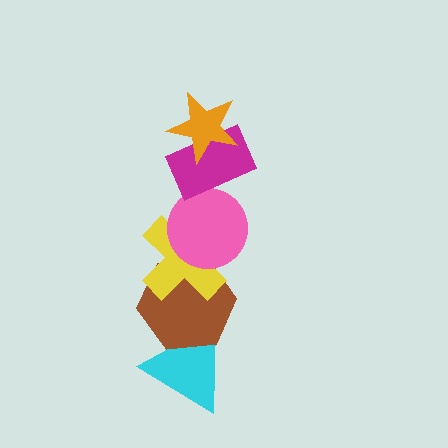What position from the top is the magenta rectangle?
The magenta rectangle is 2nd from the top.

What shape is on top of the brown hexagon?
The yellow cross is on top of the brown hexagon.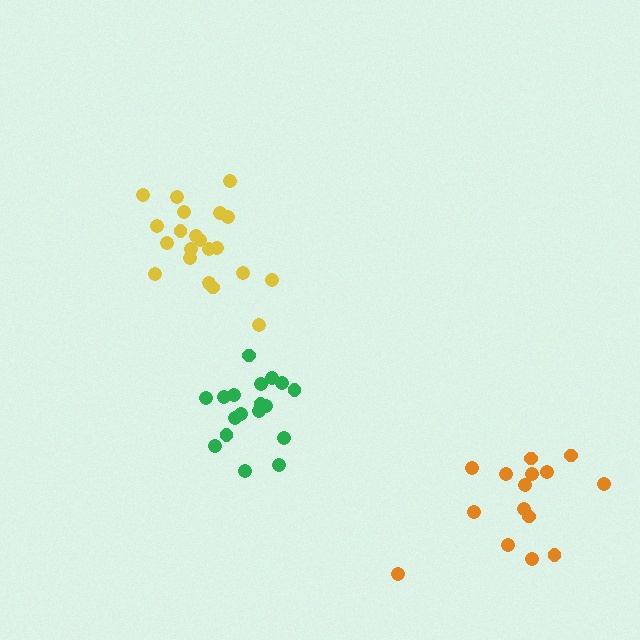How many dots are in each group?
Group 1: 18 dots, Group 2: 15 dots, Group 3: 21 dots (54 total).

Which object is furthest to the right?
The orange cluster is rightmost.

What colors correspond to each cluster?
The clusters are colored: green, orange, yellow.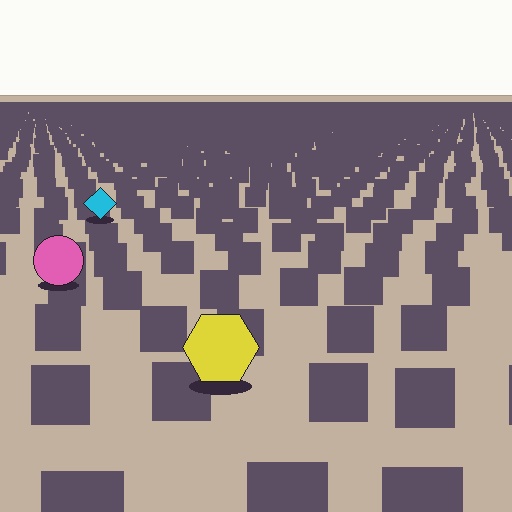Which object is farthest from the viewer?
The cyan diamond is farthest from the viewer. It appears smaller and the ground texture around it is denser.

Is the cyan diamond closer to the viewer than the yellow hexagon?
No. The yellow hexagon is closer — you can tell from the texture gradient: the ground texture is coarser near it.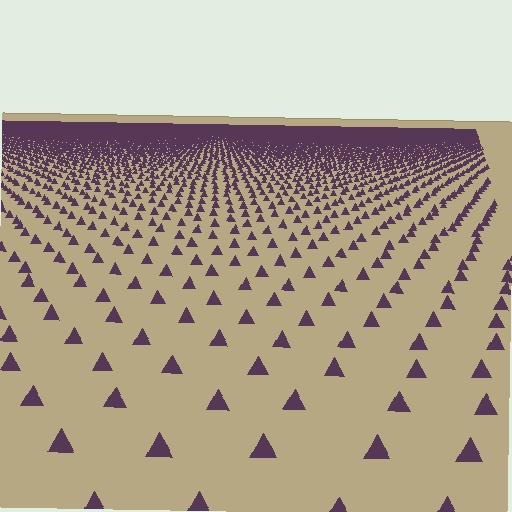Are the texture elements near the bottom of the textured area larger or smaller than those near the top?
Larger. Near the bottom, elements are closer to the viewer and appear at a bigger on-screen size.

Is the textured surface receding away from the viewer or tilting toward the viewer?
The surface is receding away from the viewer. Texture elements get smaller and denser toward the top.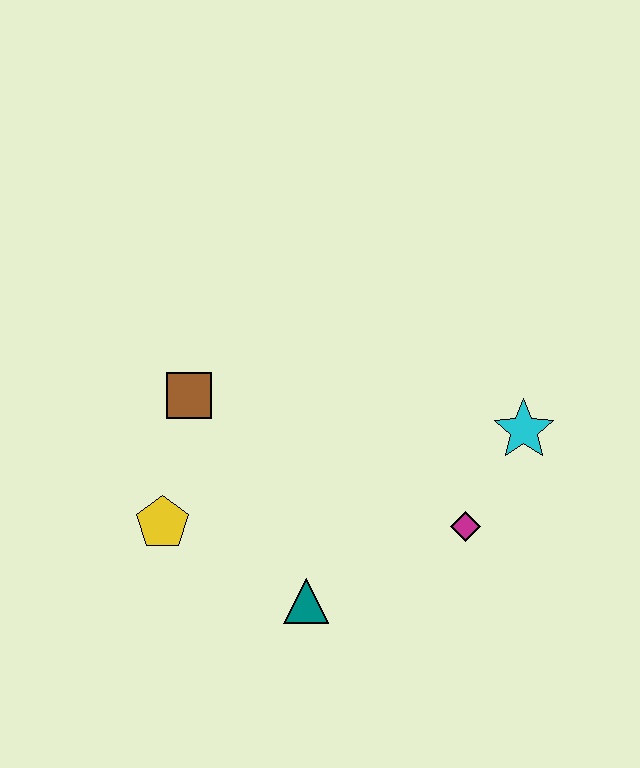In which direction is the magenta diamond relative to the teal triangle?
The magenta diamond is to the right of the teal triangle.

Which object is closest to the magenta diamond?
The cyan star is closest to the magenta diamond.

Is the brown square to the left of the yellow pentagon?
No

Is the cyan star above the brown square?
No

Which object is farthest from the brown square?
The cyan star is farthest from the brown square.